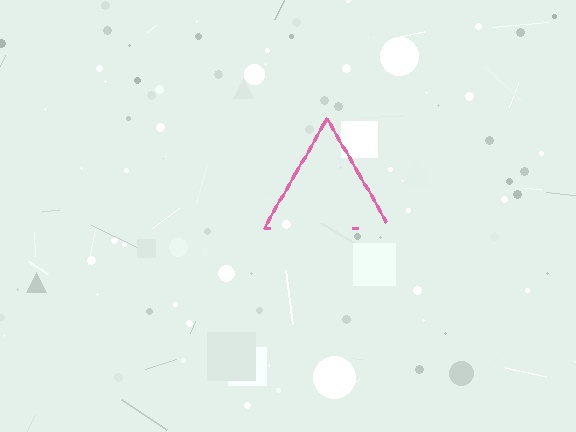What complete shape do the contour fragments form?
The contour fragments form a triangle.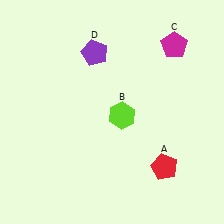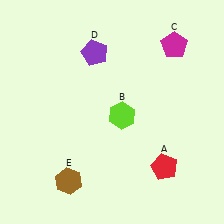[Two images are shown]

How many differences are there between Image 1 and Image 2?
There is 1 difference between the two images.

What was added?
A brown hexagon (E) was added in Image 2.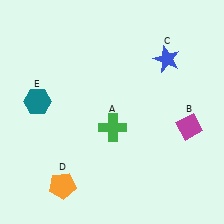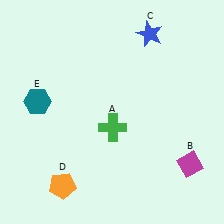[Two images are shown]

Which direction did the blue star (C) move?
The blue star (C) moved up.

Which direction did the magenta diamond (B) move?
The magenta diamond (B) moved down.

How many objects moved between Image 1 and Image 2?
2 objects moved between the two images.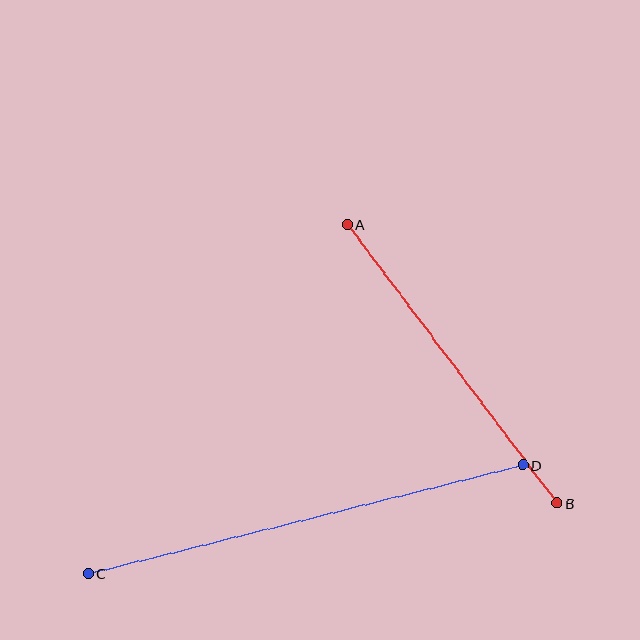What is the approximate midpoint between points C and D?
The midpoint is at approximately (306, 519) pixels.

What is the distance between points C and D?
The distance is approximately 448 pixels.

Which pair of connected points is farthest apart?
Points C and D are farthest apart.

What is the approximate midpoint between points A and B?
The midpoint is at approximately (452, 364) pixels.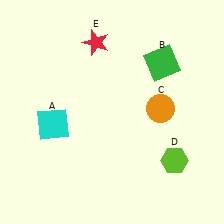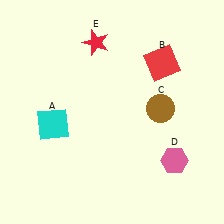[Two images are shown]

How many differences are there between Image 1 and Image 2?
There are 3 differences between the two images.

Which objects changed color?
B changed from green to red. C changed from orange to brown. D changed from lime to pink.